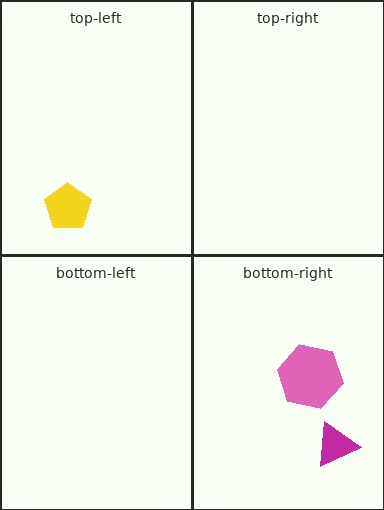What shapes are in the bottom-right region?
The pink hexagon, the magenta triangle.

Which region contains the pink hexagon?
The bottom-right region.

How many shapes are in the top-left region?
1.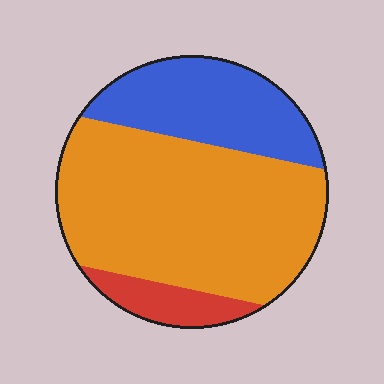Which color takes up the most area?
Orange, at roughly 65%.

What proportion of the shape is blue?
Blue takes up about one quarter (1/4) of the shape.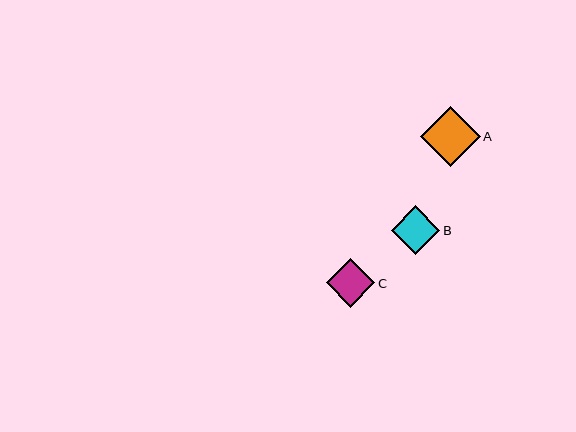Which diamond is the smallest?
Diamond C is the smallest with a size of approximately 48 pixels.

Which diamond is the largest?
Diamond A is the largest with a size of approximately 60 pixels.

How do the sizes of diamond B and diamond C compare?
Diamond B and diamond C are approximately the same size.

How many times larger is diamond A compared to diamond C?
Diamond A is approximately 1.2 times the size of diamond C.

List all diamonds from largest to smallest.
From largest to smallest: A, B, C.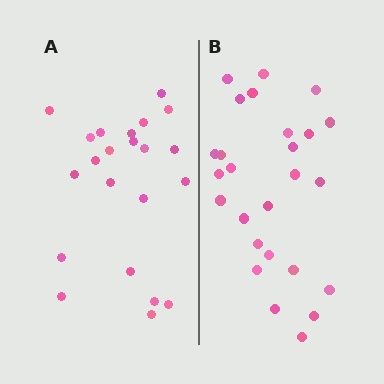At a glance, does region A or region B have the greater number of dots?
Region B (the right region) has more dots.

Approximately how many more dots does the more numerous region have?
Region B has about 4 more dots than region A.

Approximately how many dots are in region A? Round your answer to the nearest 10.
About 20 dots. (The exact count is 22, which rounds to 20.)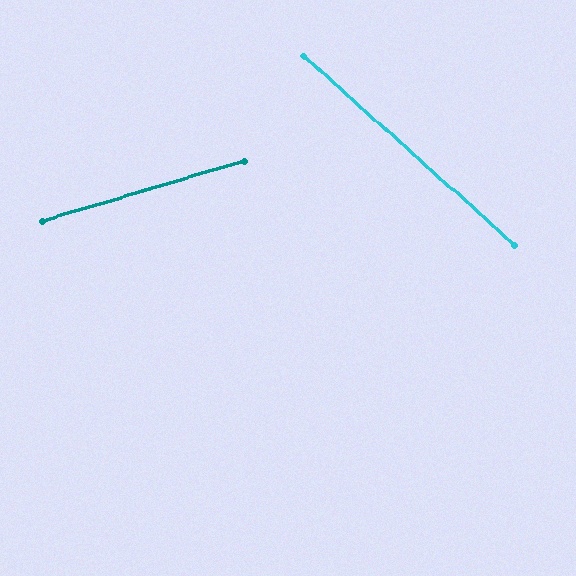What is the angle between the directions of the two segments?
Approximately 58 degrees.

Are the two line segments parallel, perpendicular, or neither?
Neither parallel nor perpendicular — they differ by about 58°.